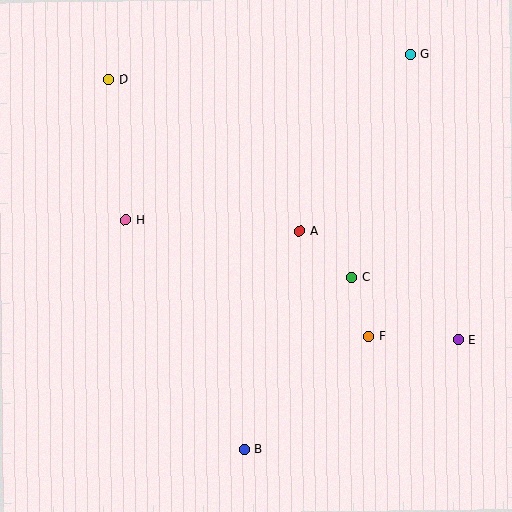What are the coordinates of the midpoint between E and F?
The midpoint between E and F is at (414, 338).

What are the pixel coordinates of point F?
Point F is at (369, 336).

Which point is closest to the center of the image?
Point A at (299, 231) is closest to the center.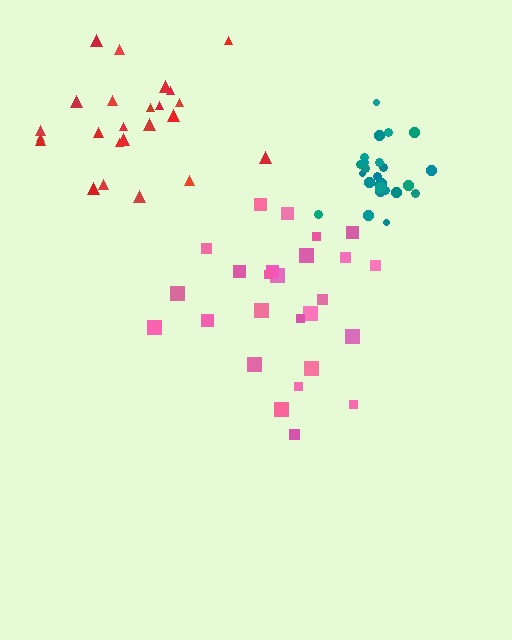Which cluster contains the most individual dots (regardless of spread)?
Pink (26).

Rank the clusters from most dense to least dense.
teal, red, pink.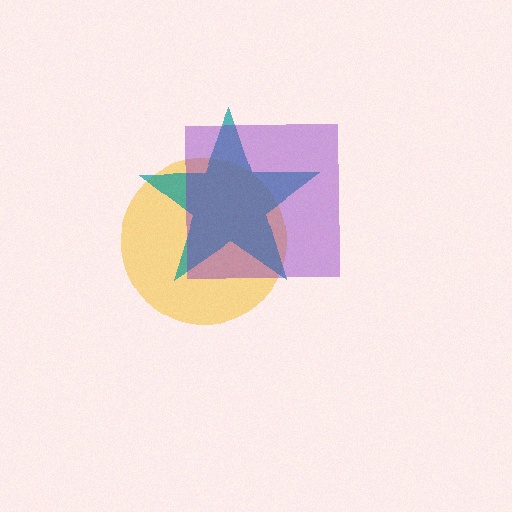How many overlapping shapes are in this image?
There are 3 overlapping shapes in the image.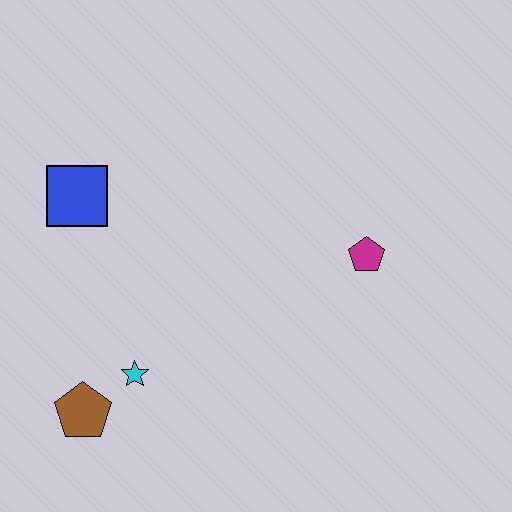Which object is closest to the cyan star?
The brown pentagon is closest to the cyan star.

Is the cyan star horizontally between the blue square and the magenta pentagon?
Yes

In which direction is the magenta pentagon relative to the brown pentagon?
The magenta pentagon is to the right of the brown pentagon.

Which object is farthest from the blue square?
The magenta pentagon is farthest from the blue square.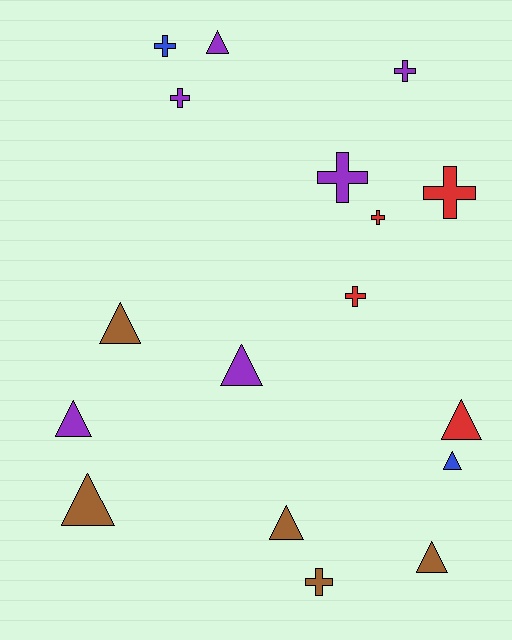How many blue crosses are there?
There is 1 blue cross.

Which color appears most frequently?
Purple, with 6 objects.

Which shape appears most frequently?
Triangle, with 9 objects.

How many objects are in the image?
There are 17 objects.